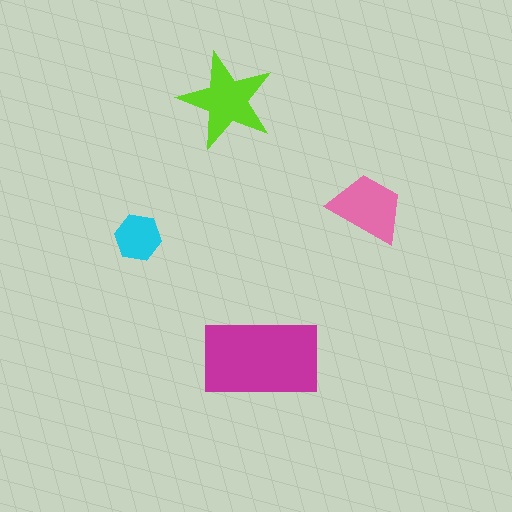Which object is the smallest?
The cyan hexagon.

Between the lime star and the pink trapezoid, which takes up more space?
The lime star.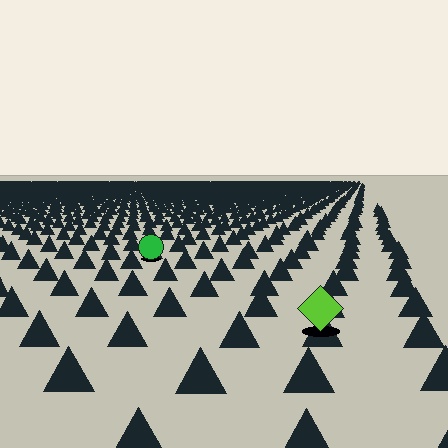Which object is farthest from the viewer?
The green circle is farthest from the viewer. It appears smaller and the ground texture around it is denser.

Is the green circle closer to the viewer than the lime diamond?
No. The lime diamond is closer — you can tell from the texture gradient: the ground texture is coarser near it.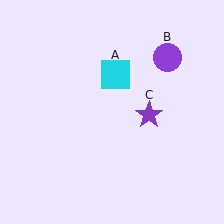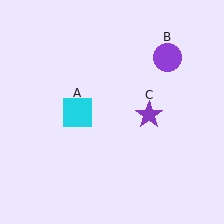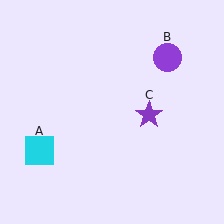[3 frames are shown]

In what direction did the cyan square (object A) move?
The cyan square (object A) moved down and to the left.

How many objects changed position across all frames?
1 object changed position: cyan square (object A).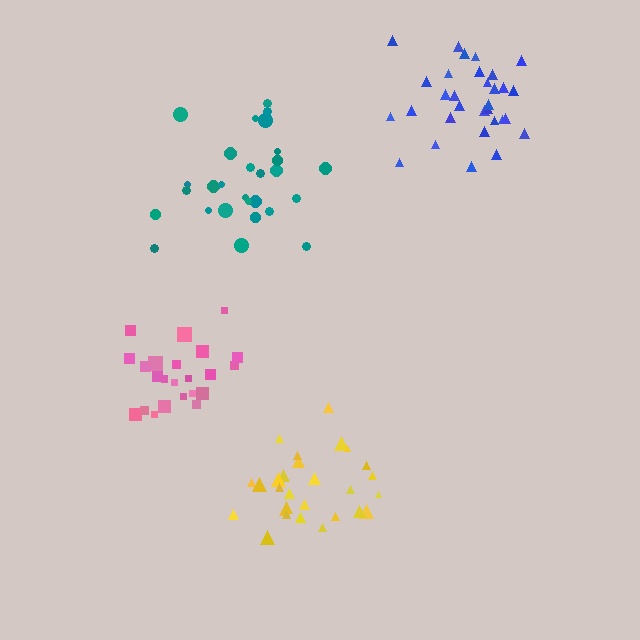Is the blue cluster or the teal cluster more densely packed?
Blue.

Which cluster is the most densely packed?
Pink.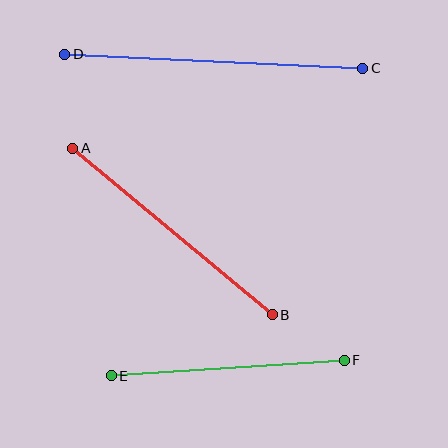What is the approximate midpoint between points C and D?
The midpoint is at approximately (214, 61) pixels.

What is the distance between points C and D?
The distance is approximately 298 pixels.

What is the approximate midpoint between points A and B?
The midpoint is at approximately (172, 231) pixels.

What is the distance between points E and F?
The distance is approximately 234 pixels.